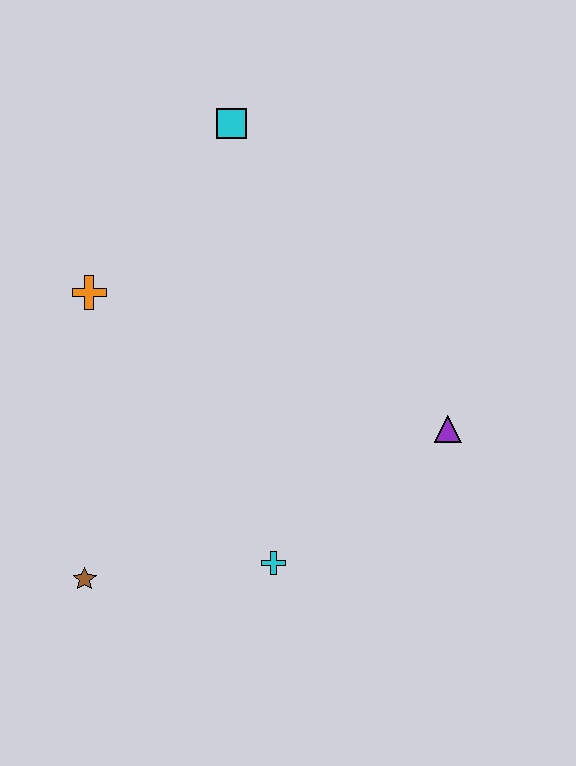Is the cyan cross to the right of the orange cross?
Yes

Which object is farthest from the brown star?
The cyan square is farthest from the brown star.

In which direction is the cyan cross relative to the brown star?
The cyan cross is to the right of the brown star.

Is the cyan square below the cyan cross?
No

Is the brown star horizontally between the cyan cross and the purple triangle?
No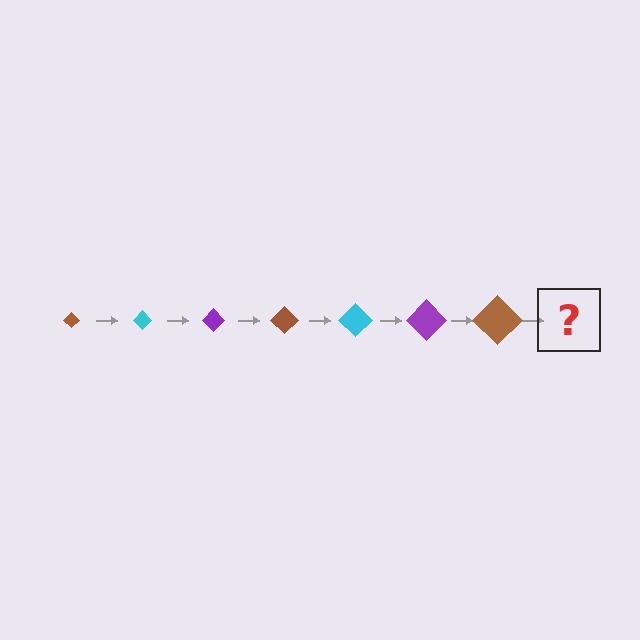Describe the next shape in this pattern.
It should be a cyan diamond, larger than the previous one.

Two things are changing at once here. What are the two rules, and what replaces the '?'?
The two rules are that the diamond grows larger each step and the color cycles through brown, cyan, and purple. The '?' should be a cyan diamond, larger than the previous one.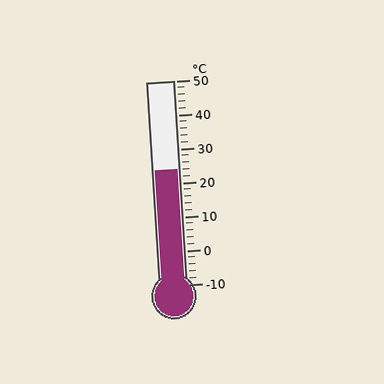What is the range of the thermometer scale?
The thermometer scale ranges from -10°C to 50°C.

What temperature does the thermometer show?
The thermometer shows approximately 24°C.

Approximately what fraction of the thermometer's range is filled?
The thermometer is filled to approximately 55% of its range.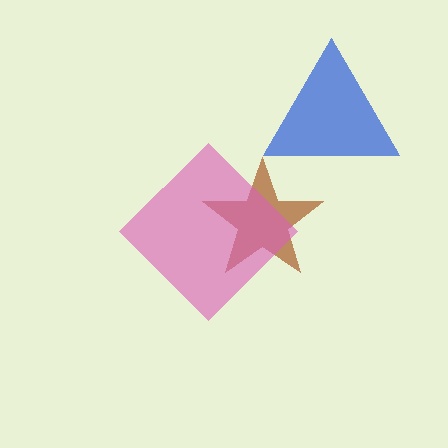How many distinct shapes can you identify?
There are 3 distinct shapes: a blue triangle, a brown star, a pink diamond.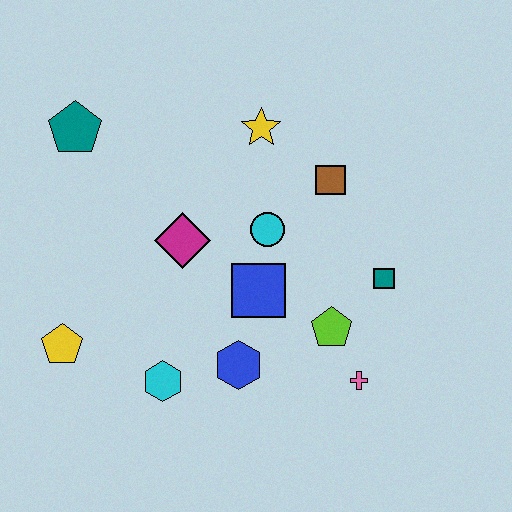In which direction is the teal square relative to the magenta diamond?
The teal square is to the right of the magenta diamond.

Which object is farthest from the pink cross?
The teal pentagon is farthest from the pink cross.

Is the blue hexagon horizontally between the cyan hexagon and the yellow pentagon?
No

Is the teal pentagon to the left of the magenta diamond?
Yes